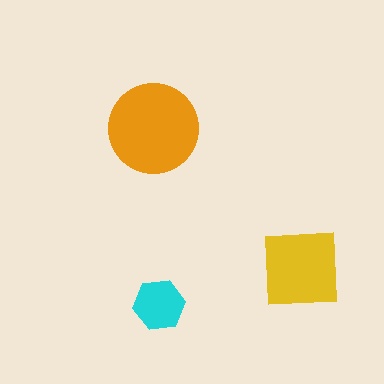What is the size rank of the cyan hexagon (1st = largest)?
3rd.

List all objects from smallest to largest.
The cyan hexagon, the yellow square, the orange circle.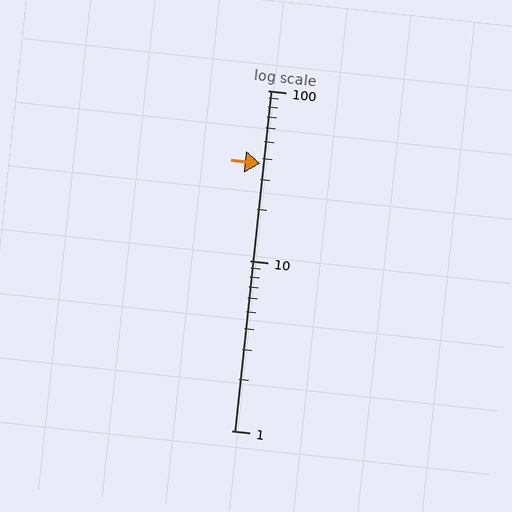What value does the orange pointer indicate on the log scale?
The pointer indicates approximately 37.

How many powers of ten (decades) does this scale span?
The scale spans 2 decades, from 1 to 100.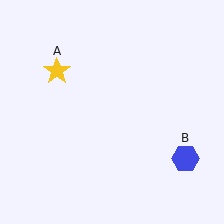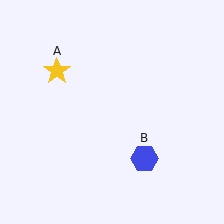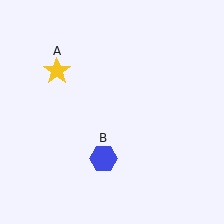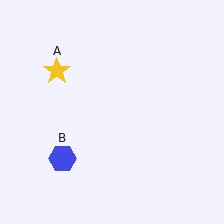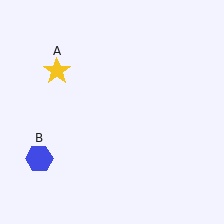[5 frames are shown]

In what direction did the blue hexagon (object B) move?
The blue hexagon (object B) moved left.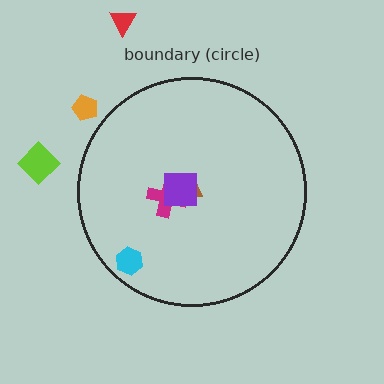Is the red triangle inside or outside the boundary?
Outside.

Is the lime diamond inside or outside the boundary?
Outside.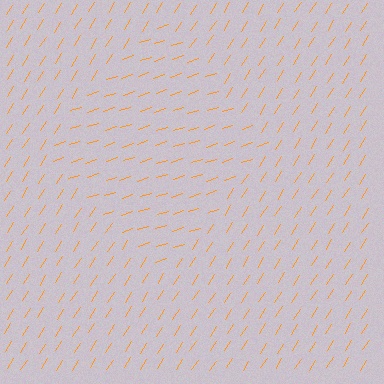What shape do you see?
I see a diamond.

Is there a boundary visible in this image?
Yes, there is a texture boundary formed by a change in line orientation.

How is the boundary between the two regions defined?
The boundary is defined purely by a change in line orientation (approximately 40 degrees difference). All lines are the same color and thickness.